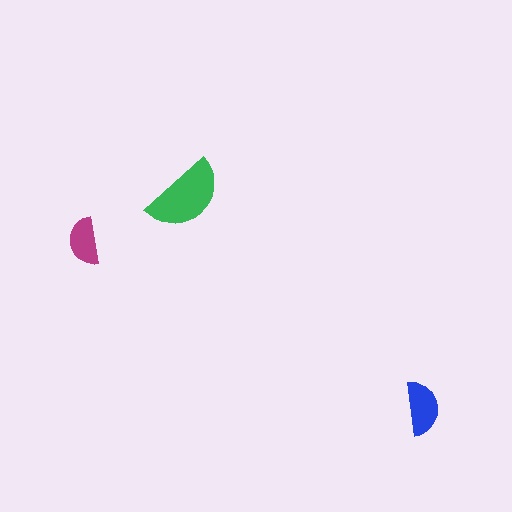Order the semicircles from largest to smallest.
the green one, the blue one, the magenta one.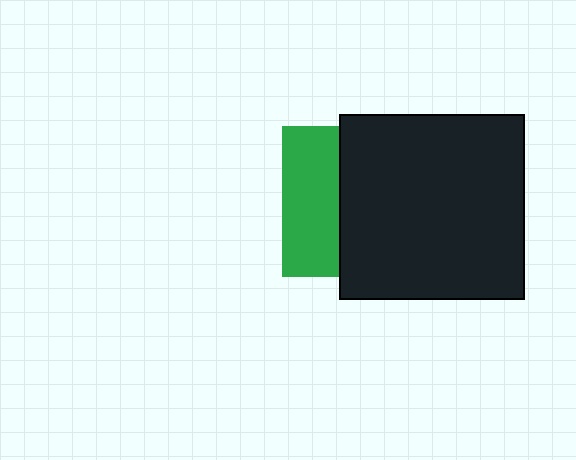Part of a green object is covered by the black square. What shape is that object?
It is a square.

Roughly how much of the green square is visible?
A small part of it is visible (roughly 38%).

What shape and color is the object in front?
The object in front is a black square.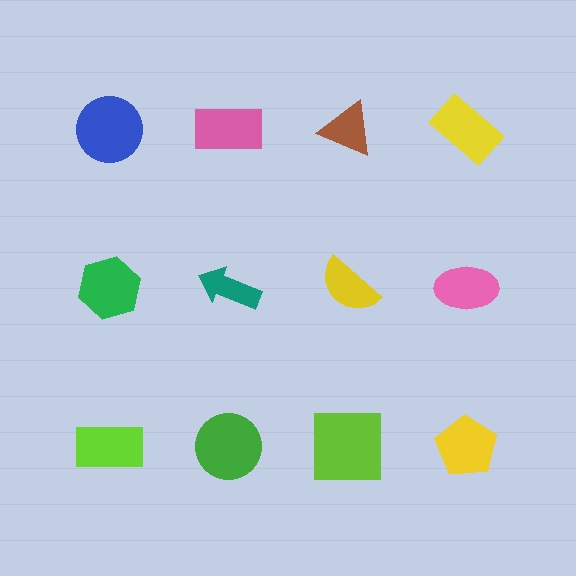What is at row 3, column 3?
A lime square.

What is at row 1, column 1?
A blue circle.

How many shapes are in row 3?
4 shapes.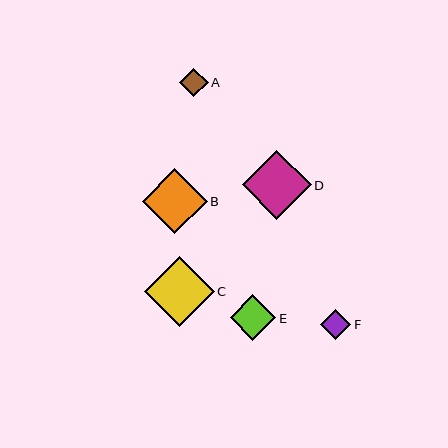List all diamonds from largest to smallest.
From largest to smallest: C, D, B, E, F, A.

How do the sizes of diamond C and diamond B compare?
Diamond C and diamond B are approximately the same size.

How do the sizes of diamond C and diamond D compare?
Diamond C and diamond D are approximately the same size.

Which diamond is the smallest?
Diamond A is the smallest with a size of approximately 29 pixels.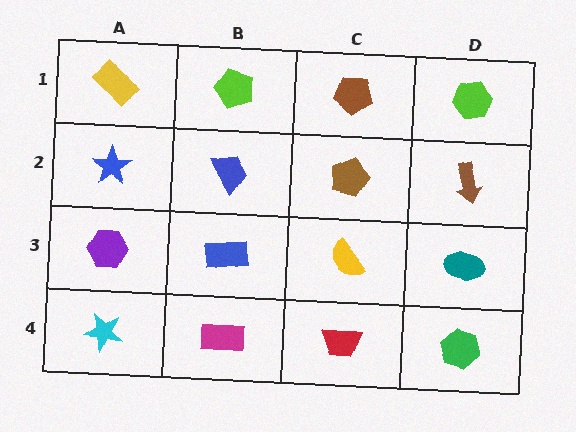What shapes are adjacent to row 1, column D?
A brown arrow (row 2, column D), a brown pentagon (row 1, column C).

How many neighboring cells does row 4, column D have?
2.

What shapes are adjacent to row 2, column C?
A brown pentagon (row 1, column C), a yellow semicircle (row 3, column C), a blue trapezoid (row 2, column B), a brown arrow (row 2, column D).